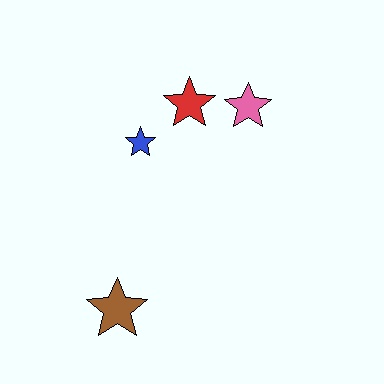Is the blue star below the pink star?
Yes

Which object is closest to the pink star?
The red star is closest to the pink star.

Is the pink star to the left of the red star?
No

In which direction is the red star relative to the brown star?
The red star is above the brown star.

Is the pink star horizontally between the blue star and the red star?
No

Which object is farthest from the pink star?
The brown star is farthest from the pink star.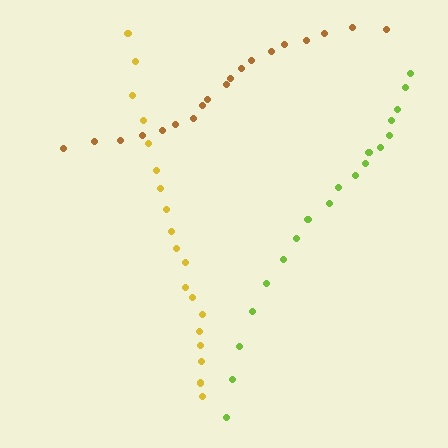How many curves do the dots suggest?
There are 3 distinct paths.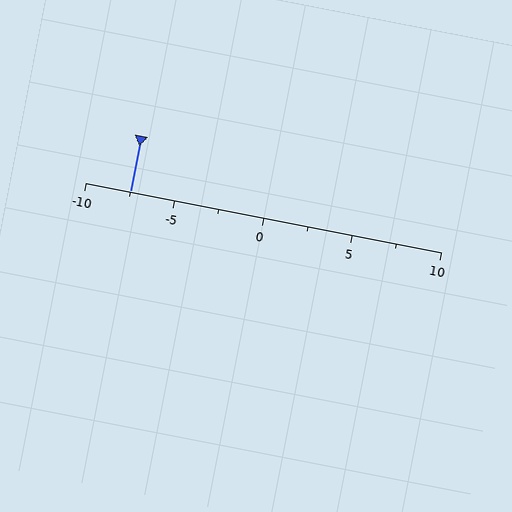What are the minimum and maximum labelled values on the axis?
The axis runs from -10 to 10.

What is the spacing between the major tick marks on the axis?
The major ticks are spaced 5 apart.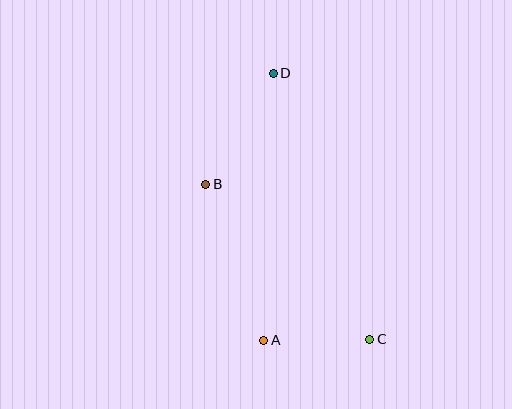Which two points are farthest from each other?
Points C and D are farthest from each other.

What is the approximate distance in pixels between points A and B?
The distance between A and B is approximately 166 pixels.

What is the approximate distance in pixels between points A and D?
The distance between A and D is approximately 267 pixels.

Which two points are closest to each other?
Points A and C are closest to each other.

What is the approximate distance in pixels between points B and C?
The distance between B and C is approximately 226 pixels.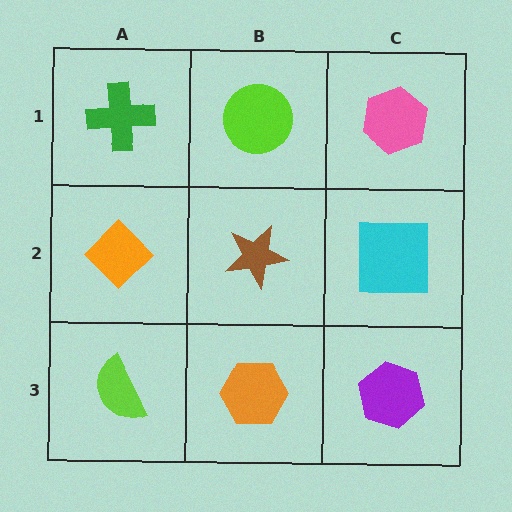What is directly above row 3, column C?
A cyan square.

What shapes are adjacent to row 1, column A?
An orange diamond (row 2, column A), a lime circle (row 1, column B).